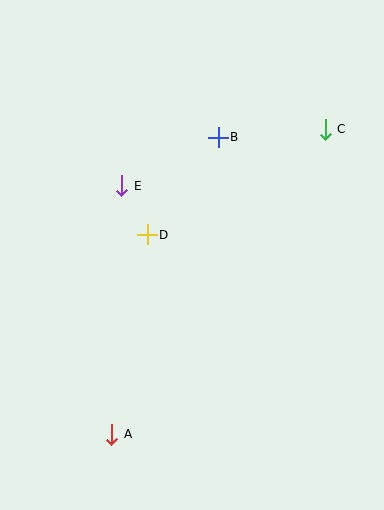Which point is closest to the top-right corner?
Point C is closest to the top-right corner.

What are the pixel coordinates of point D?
Point D is at (147, 235).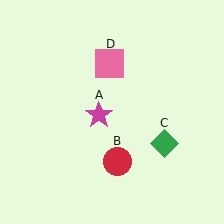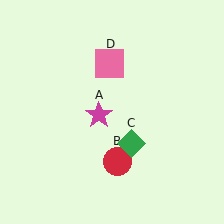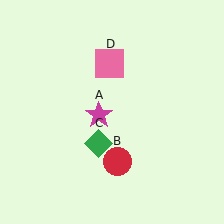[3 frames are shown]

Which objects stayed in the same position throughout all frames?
Magenta star (object A) and red circle (object B) and pink square (object D) remained stationary.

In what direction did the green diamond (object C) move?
The green diamond (object C) moved left.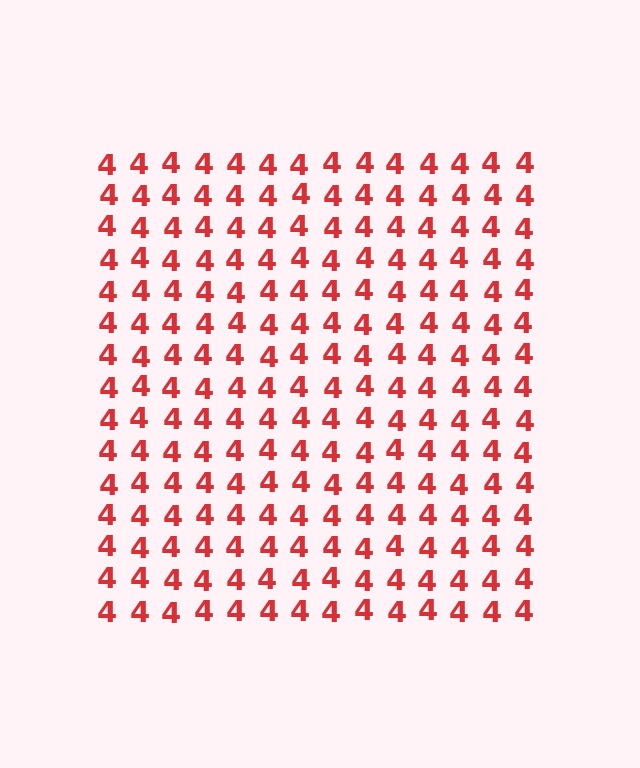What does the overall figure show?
The overall figure shows a square.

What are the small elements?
The small elements are digit 4's.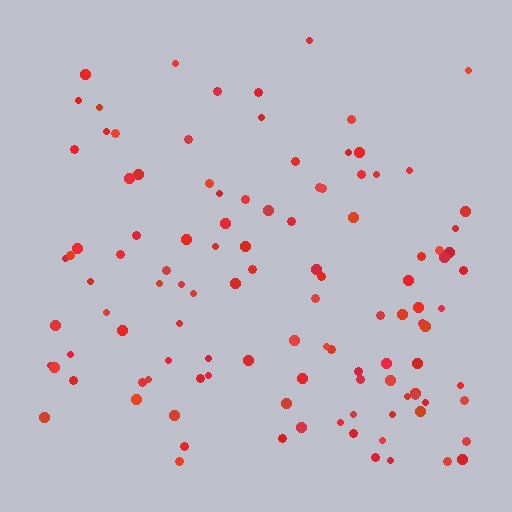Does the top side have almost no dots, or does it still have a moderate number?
Still a moderate number, just noticeably fewer than the bottom.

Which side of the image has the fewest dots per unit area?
The top.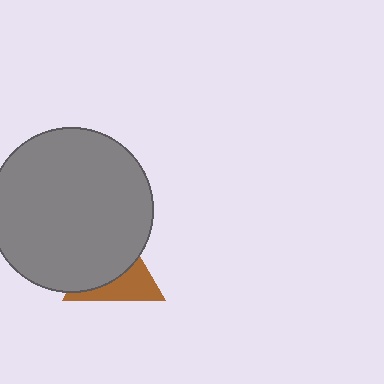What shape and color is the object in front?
The object in front is a gray circle.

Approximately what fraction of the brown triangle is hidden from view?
Roughly 58% of the brown triangle is hidden behind the gray circle.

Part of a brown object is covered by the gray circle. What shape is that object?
It is a triangle.